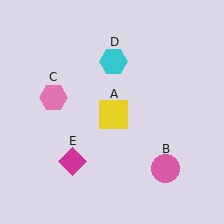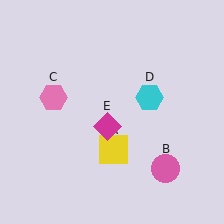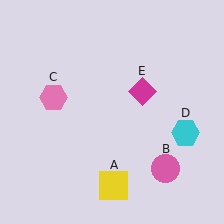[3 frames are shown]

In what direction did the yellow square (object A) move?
The yellow square (object A) moved down.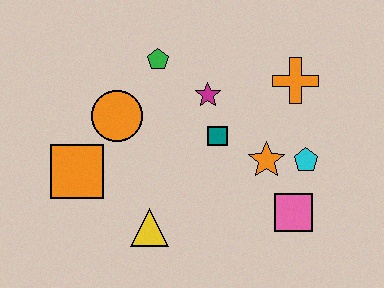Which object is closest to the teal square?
The magenta star is closest to the teal square.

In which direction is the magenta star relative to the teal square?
The magenta star is above the teal square.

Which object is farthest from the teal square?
The orange square is farthest from the teal square.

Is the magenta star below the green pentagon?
Yes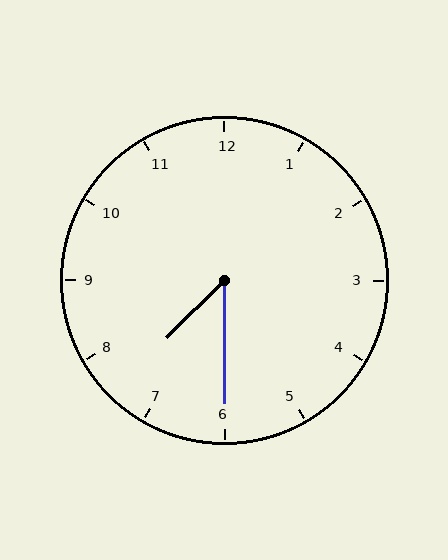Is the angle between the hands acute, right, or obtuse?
It is acute.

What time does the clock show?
7:30.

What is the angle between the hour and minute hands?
Approximately 45 degrees.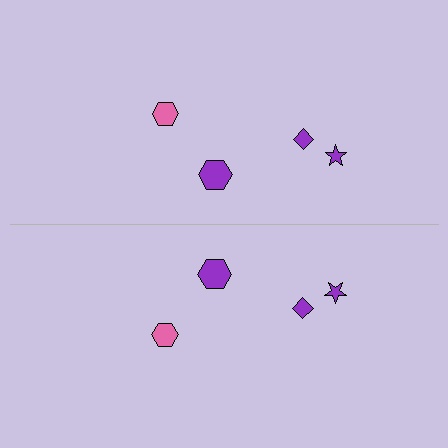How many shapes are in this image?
There are 8 shapes in this image.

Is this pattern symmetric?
Yes, this pattern has bilateral (reflection) symmetry.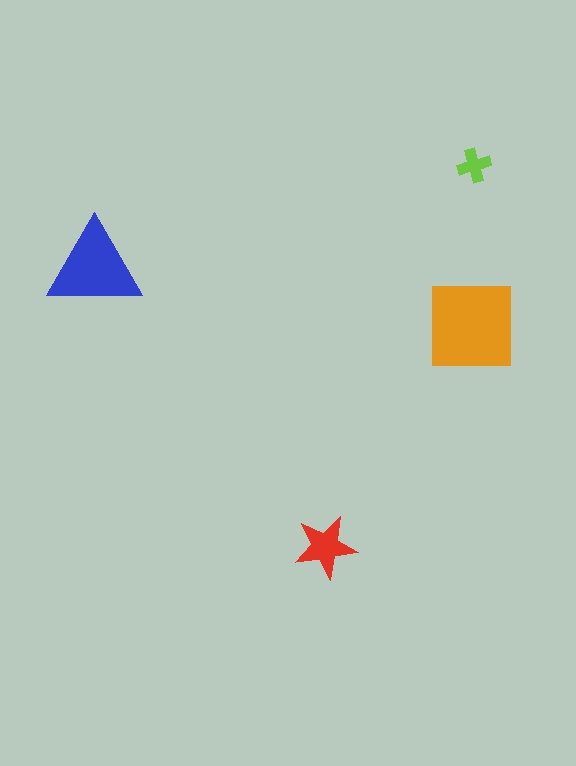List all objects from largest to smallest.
The orange square, the blue triangle, the red star, the lime cross.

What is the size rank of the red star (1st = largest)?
3rd.